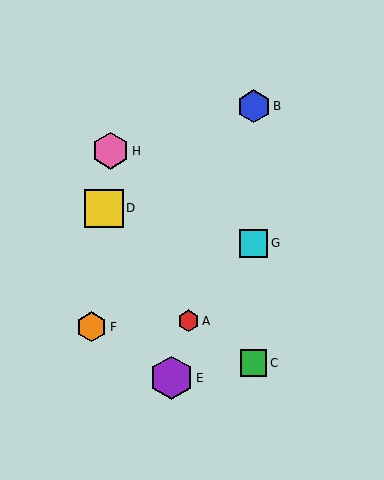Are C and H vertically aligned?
No, C is at x≈254 and H is at x≈111.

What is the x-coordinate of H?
Object H is at x≈111.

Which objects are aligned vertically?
Objects B, C, G are aligned vertically.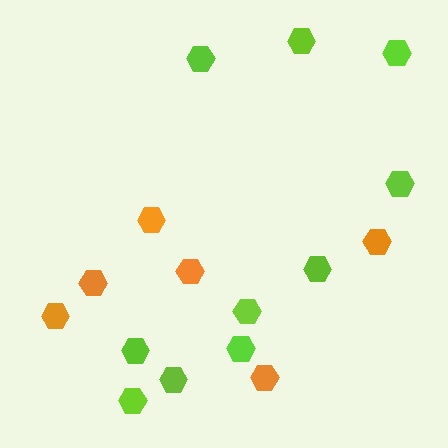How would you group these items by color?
There are 2 groups: one group of lime hexagons (10) and one group of orange hexagons (6).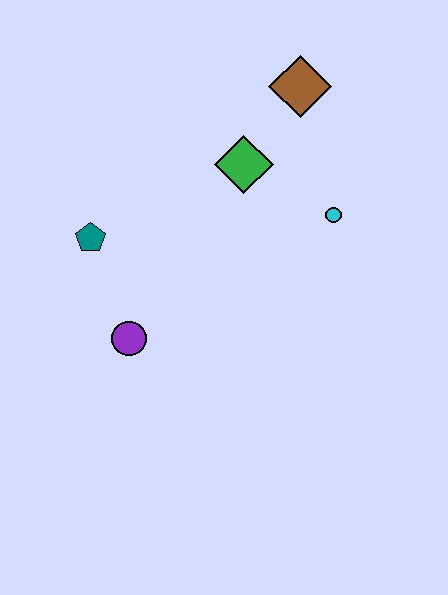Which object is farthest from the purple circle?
The brown diamond is farthest from the purple circle.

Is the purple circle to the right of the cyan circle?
No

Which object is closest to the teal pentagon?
The purple circle is closest to the teal pentagon.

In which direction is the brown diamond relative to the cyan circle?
The brown diamond is above the cyan circle.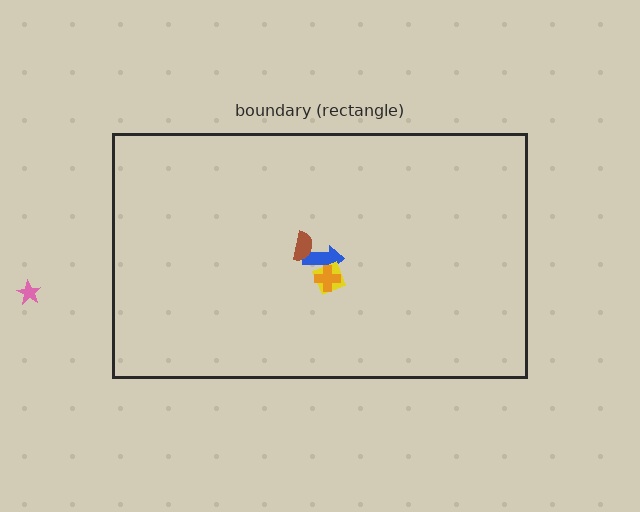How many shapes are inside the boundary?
4 inside, 1 outside.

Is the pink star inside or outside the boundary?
Outside.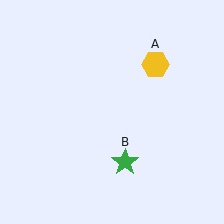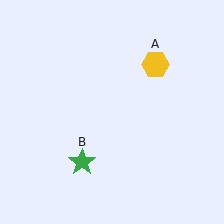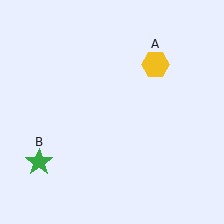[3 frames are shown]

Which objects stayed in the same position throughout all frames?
Yellow hexagon (object A) remained stationary.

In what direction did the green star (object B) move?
The green star (object B) moved left.